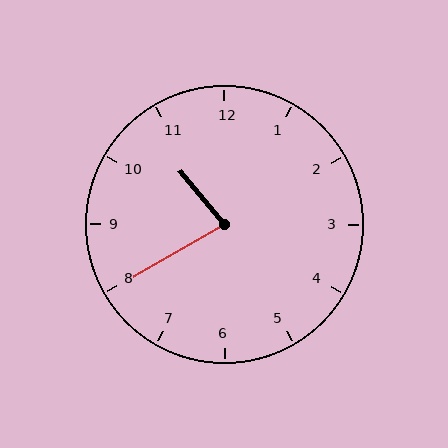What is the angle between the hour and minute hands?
Approximately 80 degrees.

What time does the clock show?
10:40.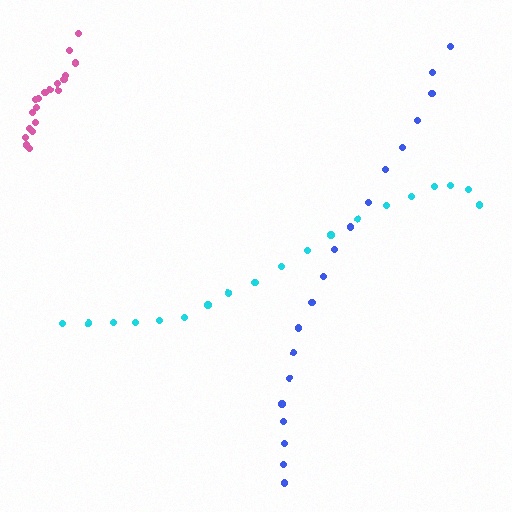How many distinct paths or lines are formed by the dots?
There are 3 distinct paths.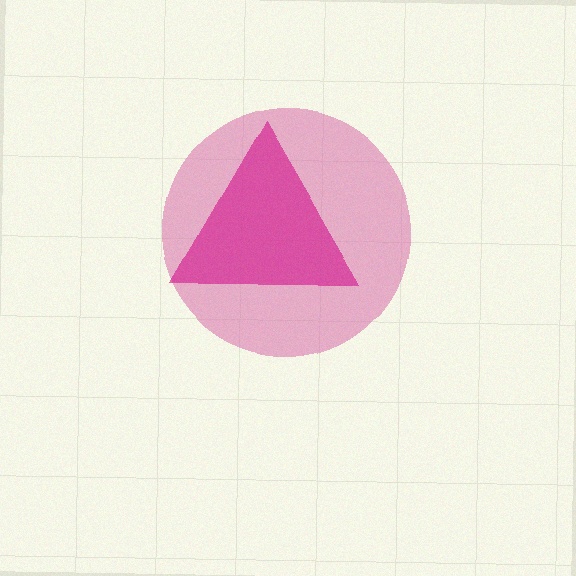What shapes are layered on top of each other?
The layered shapes are: a pink circle, a magenta triangle.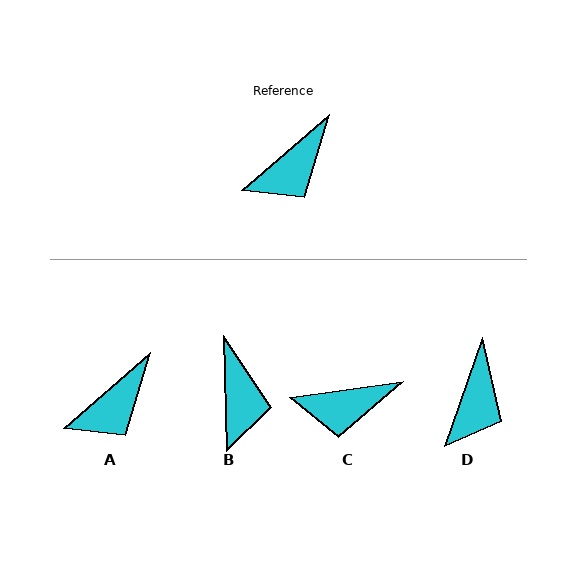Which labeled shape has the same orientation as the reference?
A.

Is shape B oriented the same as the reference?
No, it is off by about 51 degrees.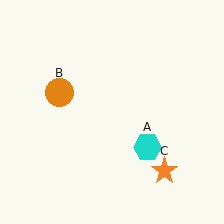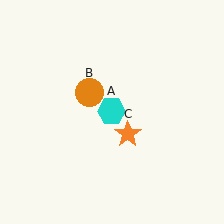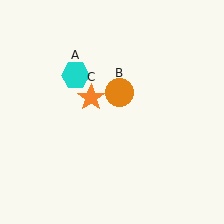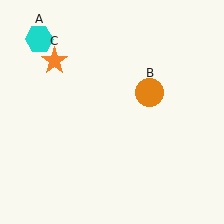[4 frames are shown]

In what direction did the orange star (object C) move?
The orange star (object C) moved up and to the left.